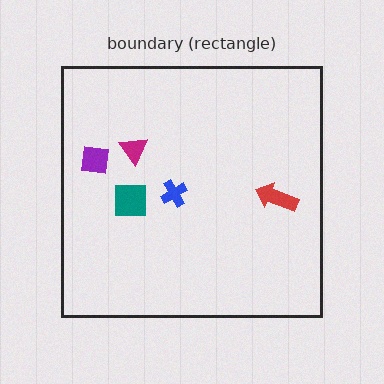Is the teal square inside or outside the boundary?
Inside.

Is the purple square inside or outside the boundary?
Inside.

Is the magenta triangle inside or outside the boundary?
Inside.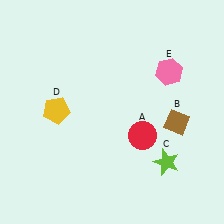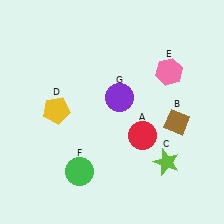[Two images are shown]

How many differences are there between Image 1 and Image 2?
There are 2 differences between the two images.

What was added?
A green circle (F), a purple circle (G) were added in Image 2.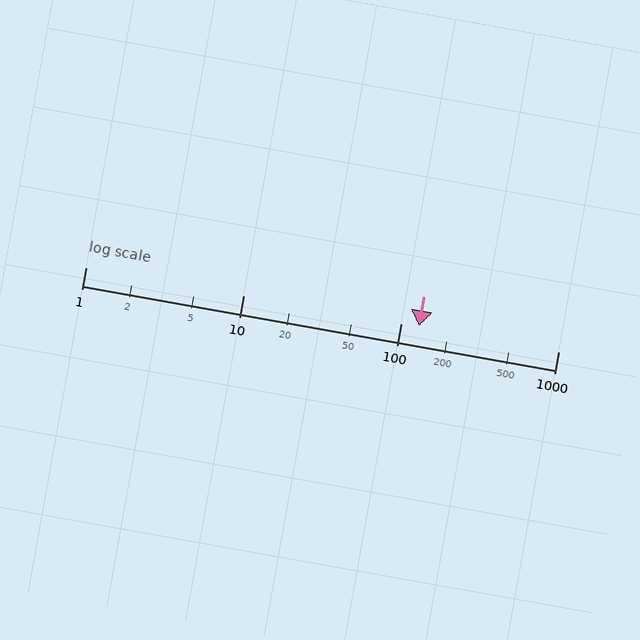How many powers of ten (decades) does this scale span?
The scale spans 3 decades, from 1 to 1000.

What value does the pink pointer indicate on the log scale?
The pointer indicates approximately 130.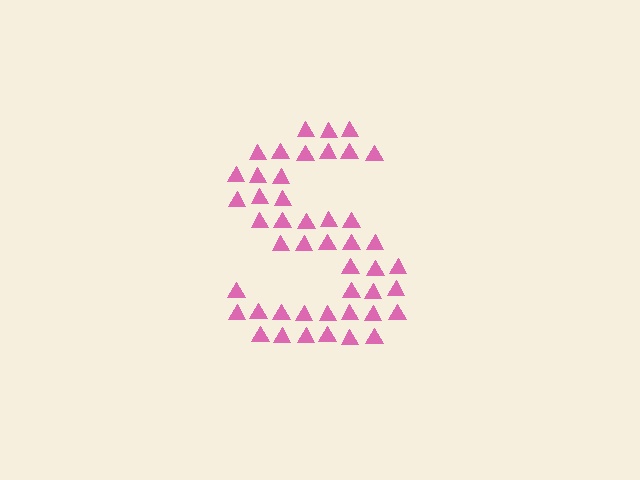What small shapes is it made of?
It is made of small triangles.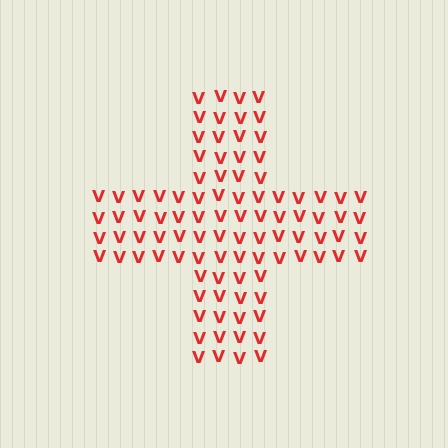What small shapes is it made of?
It is made of small letter V's.